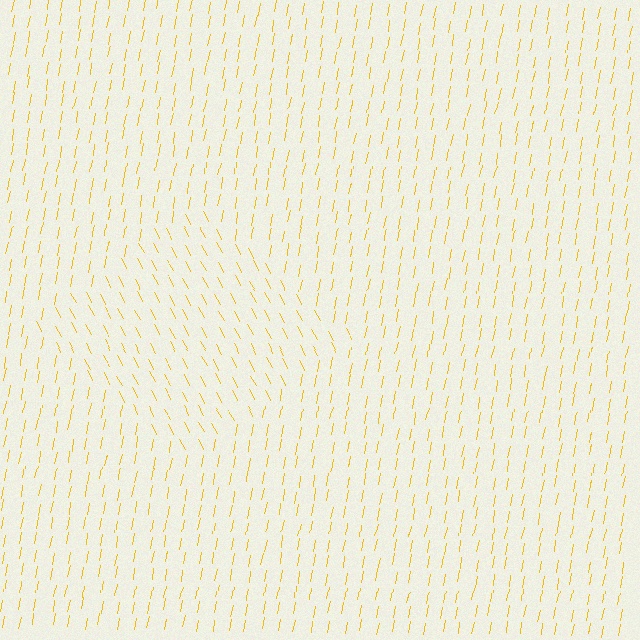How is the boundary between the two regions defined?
The boundary is defined purely by a change in line orientation (approximately 39 degrees difference). All lines are the same color and thickness.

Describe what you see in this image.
The image is filled with small yellow line segments. A diamond region in the image has lines oriented differently from the surrounding lines, creating a visible texture boundary.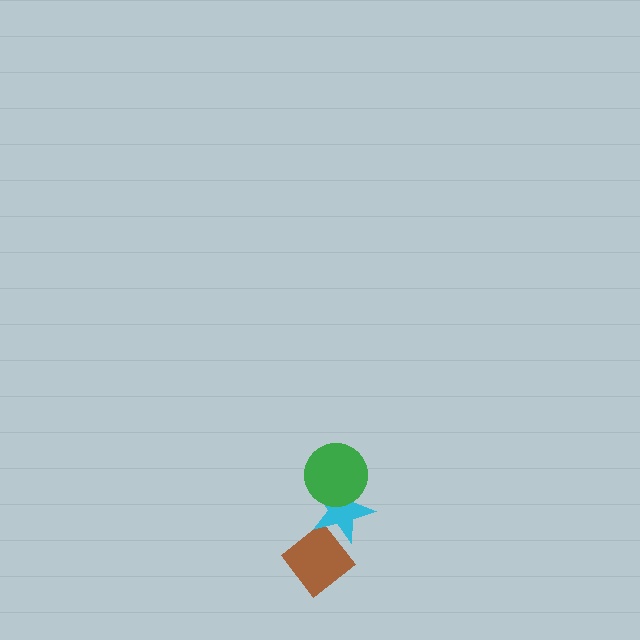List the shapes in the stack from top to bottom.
From top to bottom: the green circle, the cyan star, the brown diamond.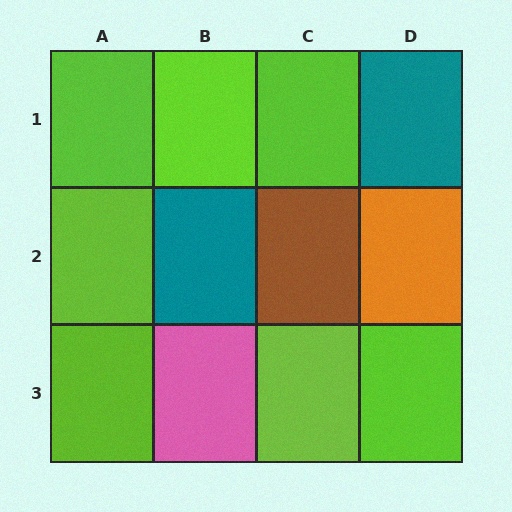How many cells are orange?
1 cell is orange.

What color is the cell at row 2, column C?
Brown.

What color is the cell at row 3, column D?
Lime.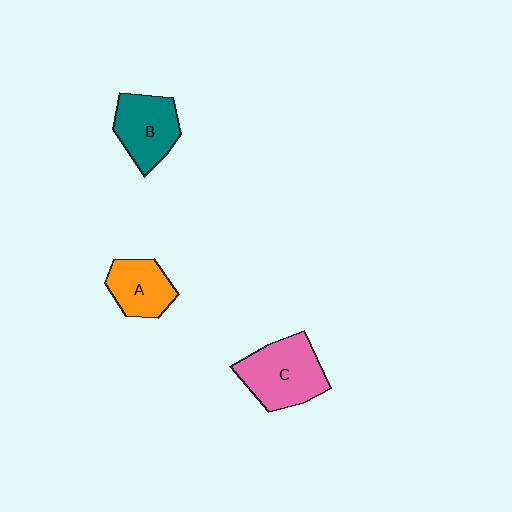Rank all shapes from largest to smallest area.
From largest to smallest: C (pink), B (teal), A (orange).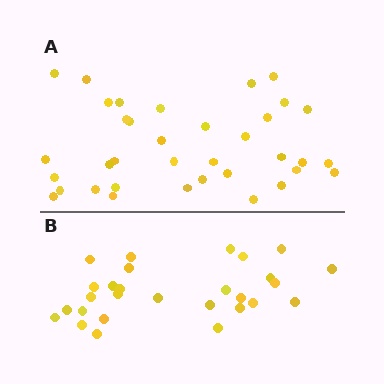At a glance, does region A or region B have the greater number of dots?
Region A (the top region) has more dots.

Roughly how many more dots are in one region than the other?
Region A has roughly 8 or so more dots than region B.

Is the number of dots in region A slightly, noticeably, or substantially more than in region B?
Region A has noticeably more, but not dramatically so. The ratio is roughly 1.3 to 1.